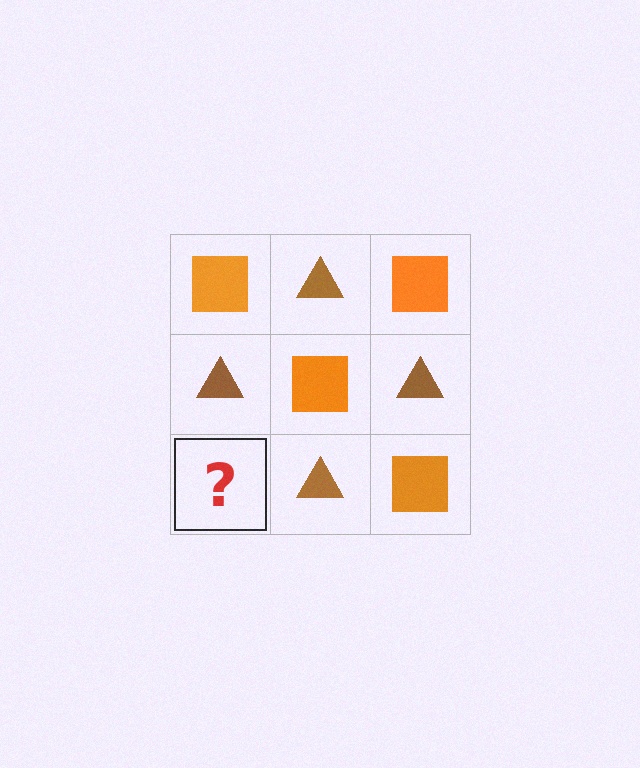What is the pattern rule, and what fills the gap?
The rule is that it alternates orange square and brown triangle in a checkerboard pattern. The gap should be filled with an orange square.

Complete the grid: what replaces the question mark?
The question mark should be replaced with an orange square.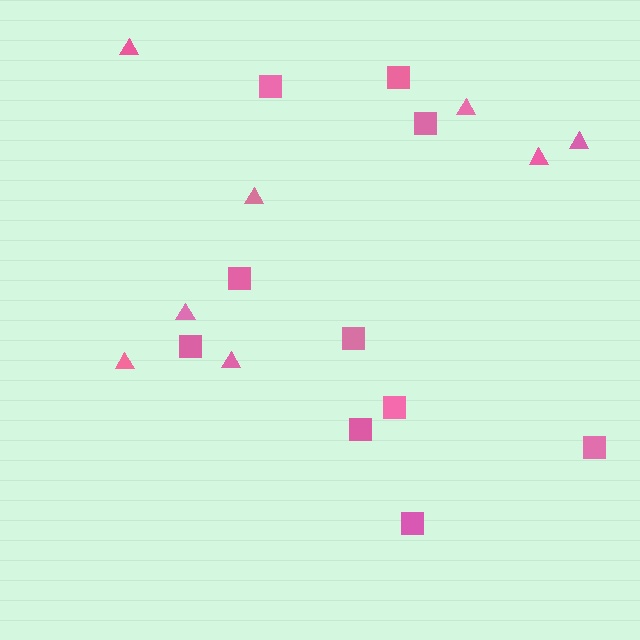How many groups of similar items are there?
There are 2 groups: one group of squares (10) and one group of triangles (8).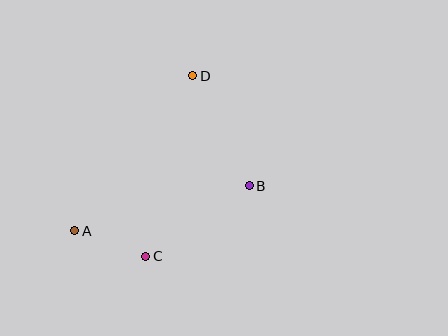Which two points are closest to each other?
Points A and C are closest to each other.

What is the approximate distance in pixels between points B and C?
The distance between B and C is approximately 125 pixels.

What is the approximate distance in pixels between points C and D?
The distance between C and D is approximately 186 pixels.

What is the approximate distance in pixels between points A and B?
The distance between A and B is approximately 180 pixels.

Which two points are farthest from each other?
Points A and D are farthest from each other.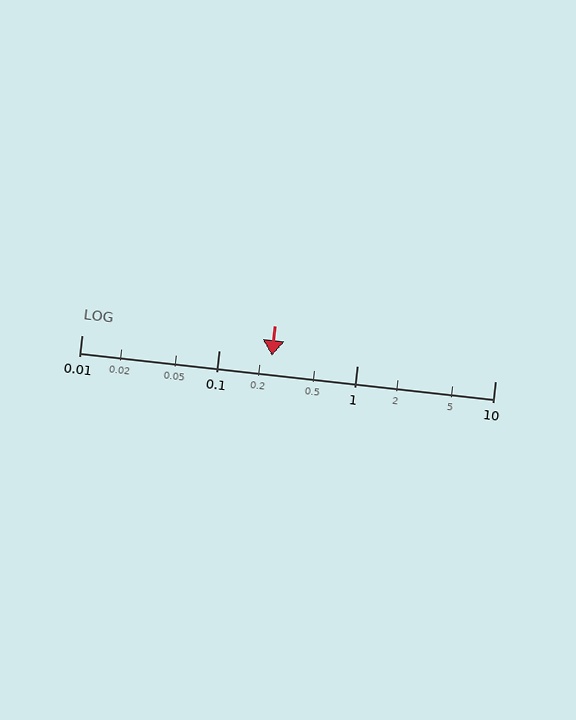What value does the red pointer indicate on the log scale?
The pointer indicates approximately 0.24.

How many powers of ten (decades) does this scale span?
The scale spans 3 decades, from 0.01 to 10.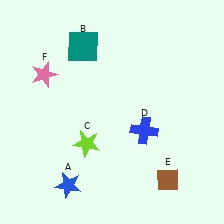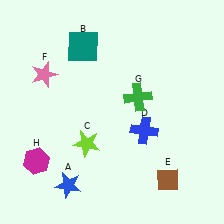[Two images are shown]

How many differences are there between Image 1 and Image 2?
There are 2 differences between the two images.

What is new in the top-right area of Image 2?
A green cross (G) was added in the top-right area of Image 2.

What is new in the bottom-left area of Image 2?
A magenta hexagon (H) was added in the bottom-left area of Image 2.